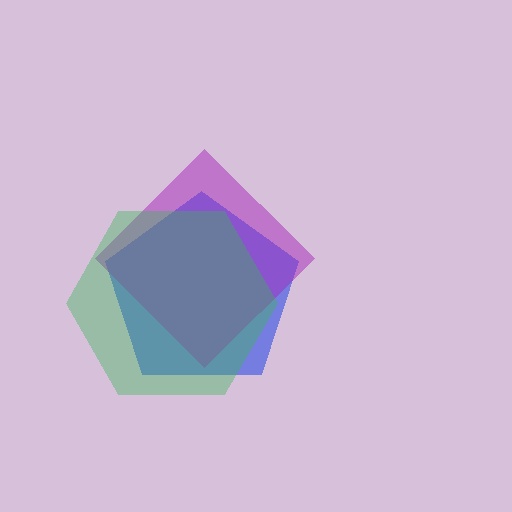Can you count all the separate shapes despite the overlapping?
Yes, there are 3 separate shapes.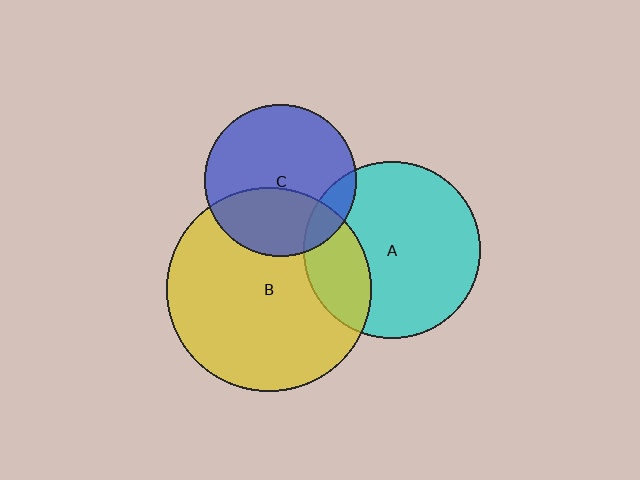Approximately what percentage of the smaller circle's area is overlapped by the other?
Approximately 25%.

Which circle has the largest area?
Circle B (yellow).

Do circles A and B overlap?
Yes.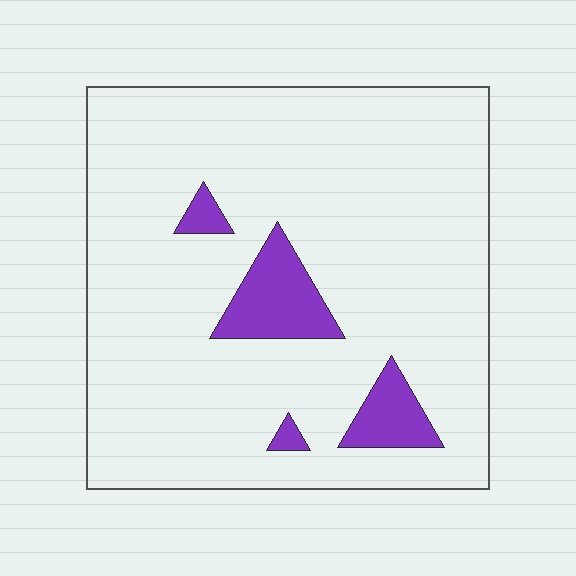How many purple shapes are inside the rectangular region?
4.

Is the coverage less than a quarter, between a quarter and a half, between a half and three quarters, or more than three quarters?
Less than a quarter.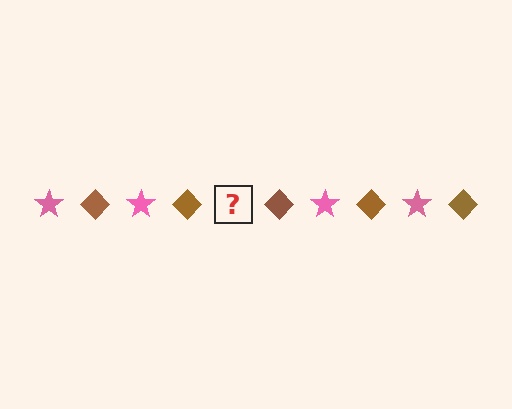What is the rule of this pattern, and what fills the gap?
The rule is that the pattern alternates between pink star and brown diamond. The gap should be filled with a pink star.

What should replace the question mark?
The question mark should be replaced with a pink star.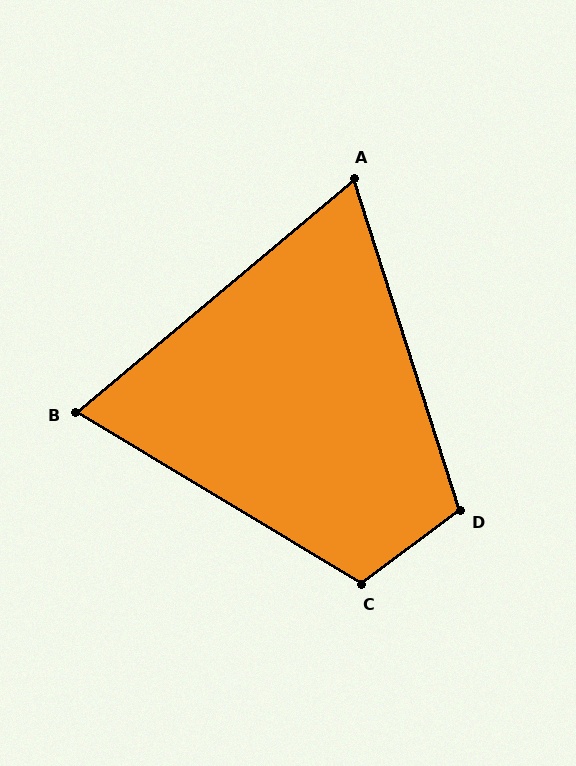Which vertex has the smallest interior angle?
A, at approximately 68 degrees.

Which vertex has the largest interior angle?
C, at approximately 112 degrees.